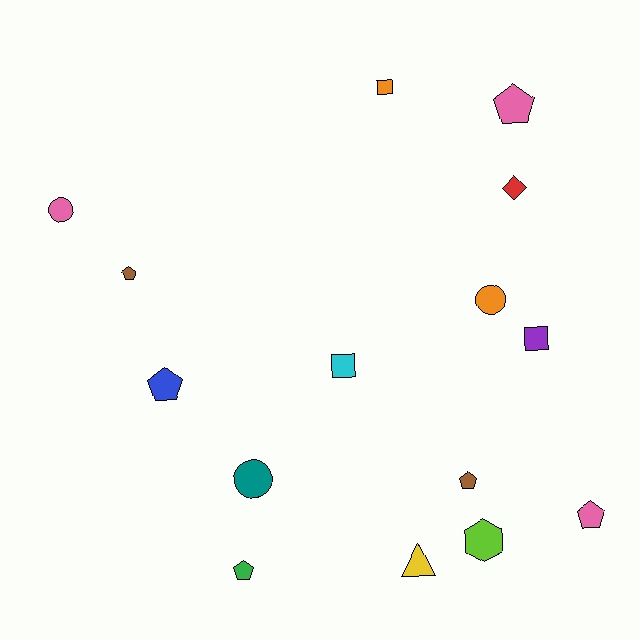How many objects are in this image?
There are 15 objects.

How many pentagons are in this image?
There are 6 pentagons.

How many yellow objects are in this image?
There is 1 yellow object.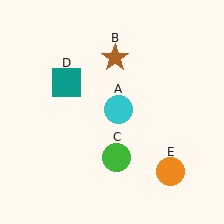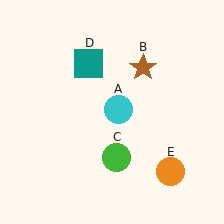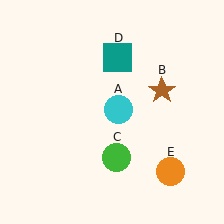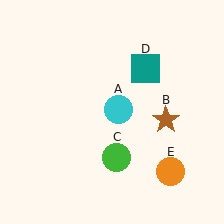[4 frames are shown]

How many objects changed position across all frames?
2 objects changed position: brown star (object B), teal square (object D).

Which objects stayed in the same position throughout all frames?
Cyan circle (object A) and green circle (object C) and orange circle (object E) remained stationary.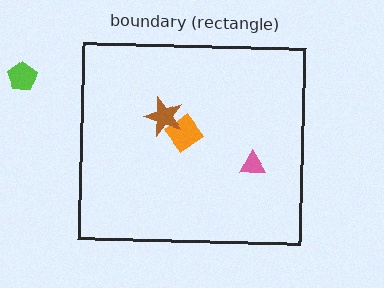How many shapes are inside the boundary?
3 inside, 1 outside.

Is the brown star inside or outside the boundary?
Inside.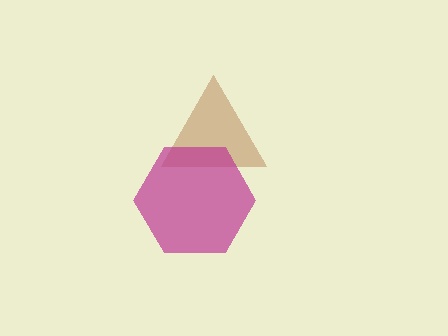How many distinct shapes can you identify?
There are 2 distinct shapes: a brown triangle, a magenta hexagon.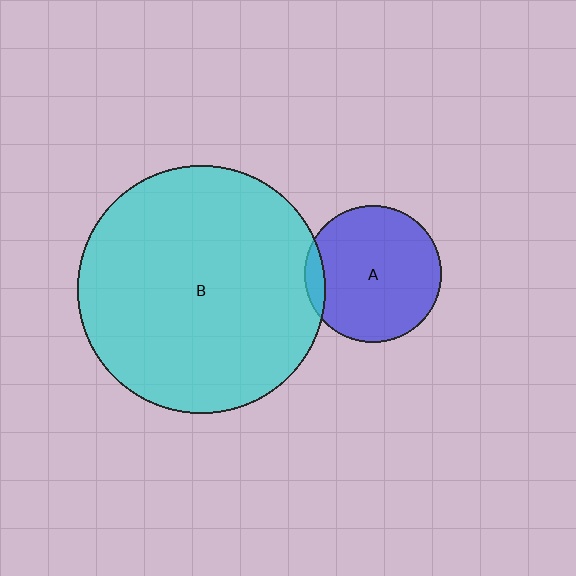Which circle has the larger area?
Circle B (cyan).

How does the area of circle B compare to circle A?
Approximately 3.3 times.